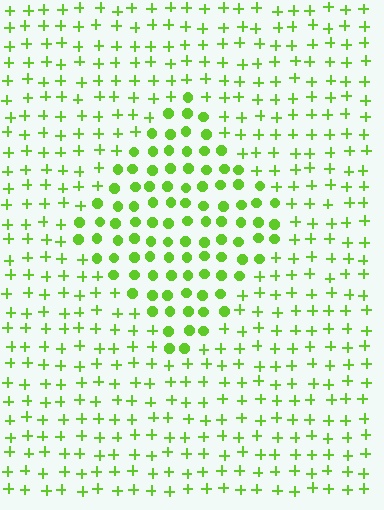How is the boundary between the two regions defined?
The boundary is defined by a change in element shape: circles inside vs. plus signs outside. All elements share the same color and spacing.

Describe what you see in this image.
The image is filled with small lime elements arranged in a uniform grid. A diamond-shaped region contains circles, while the surrounding area contains plus signs. The boundary is defined purely by the change in element shape.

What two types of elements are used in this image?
The image uses circles inside the diamond region and plus signs outside it.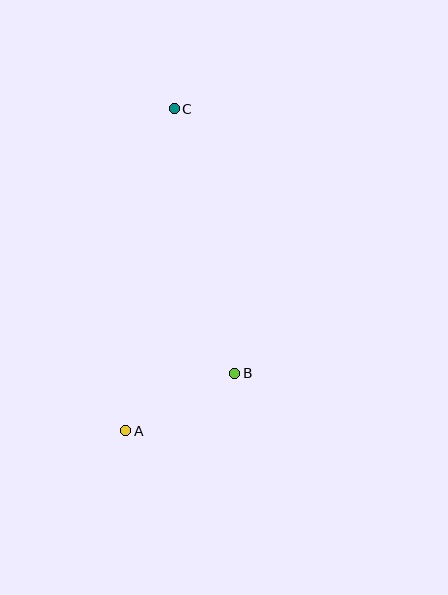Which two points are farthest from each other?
Points A and C are farthest from each other.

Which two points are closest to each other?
Points A and B are closest to each other.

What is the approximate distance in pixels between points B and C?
The distance between B and C is approximately 271 pixels.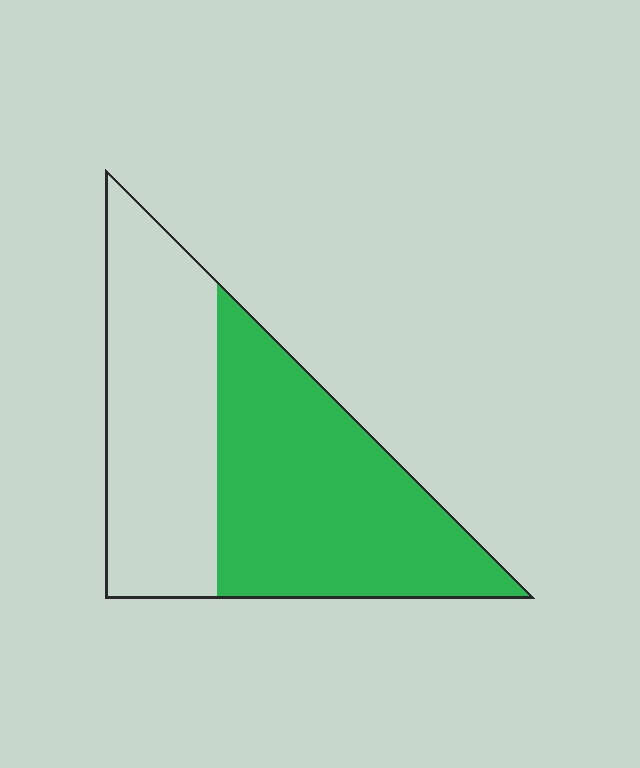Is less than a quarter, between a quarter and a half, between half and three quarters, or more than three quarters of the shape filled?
Between half and three quarters.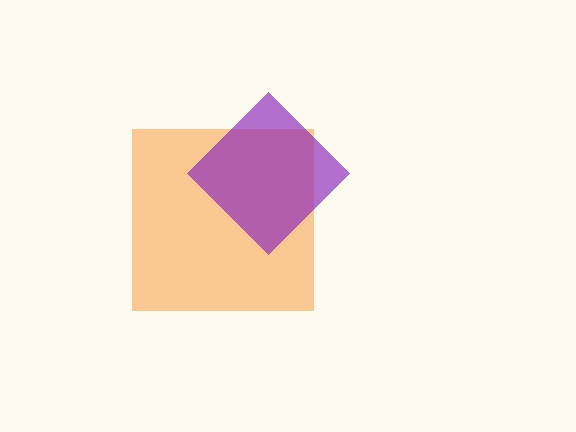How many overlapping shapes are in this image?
There are 2 overlapping shapes in the image.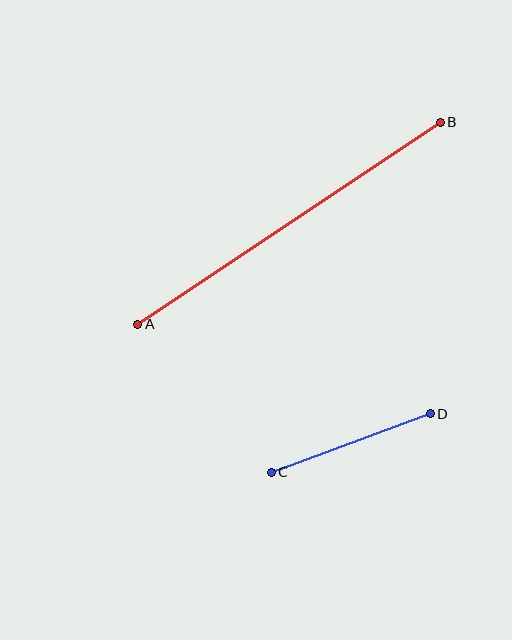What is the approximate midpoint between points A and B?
The midpoint is at approximately (289, 223) pixels.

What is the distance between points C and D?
The distance is approximately 169 pixels.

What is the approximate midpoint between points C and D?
The midpoint is at approximately (351, 443) pixels.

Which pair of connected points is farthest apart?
Points A and B are farthest apart.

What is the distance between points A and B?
The distance is approximately 364 pixels.